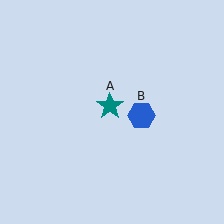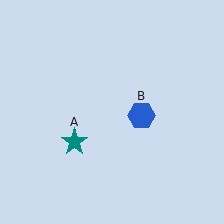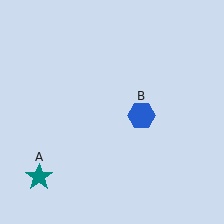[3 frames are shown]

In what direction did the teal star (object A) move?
The teal star (object A) moved down and to the left.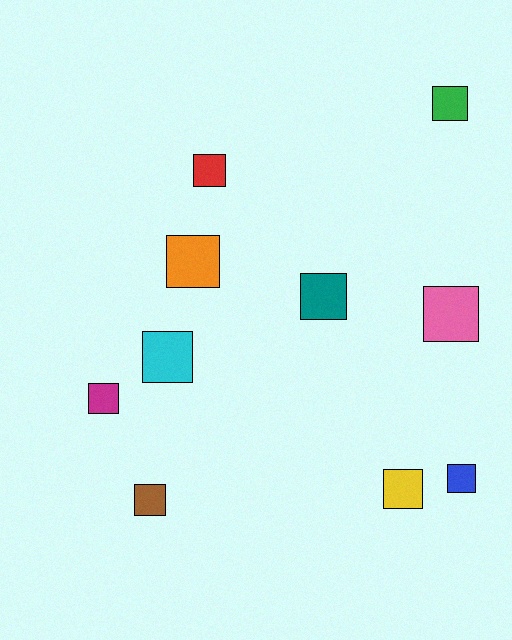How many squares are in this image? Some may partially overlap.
There are 10 squares.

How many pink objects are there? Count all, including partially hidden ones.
There is 1 pink object.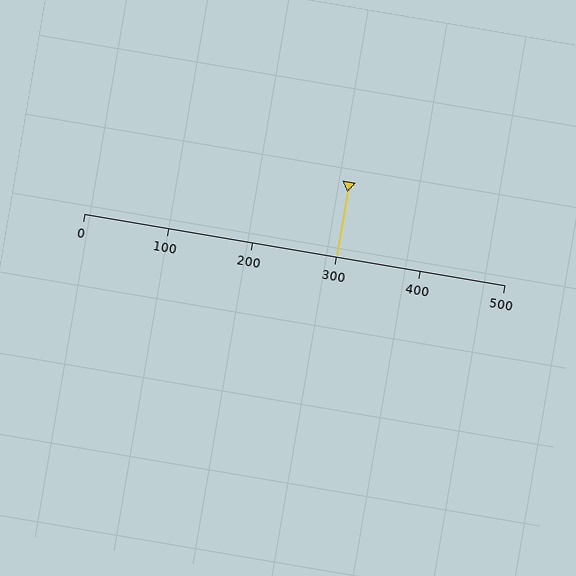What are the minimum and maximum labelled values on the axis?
The axis runs from 0 to 500.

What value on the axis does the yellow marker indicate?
The marker indicates approximately 300.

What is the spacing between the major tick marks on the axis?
The major ticks are spaced 100 apart.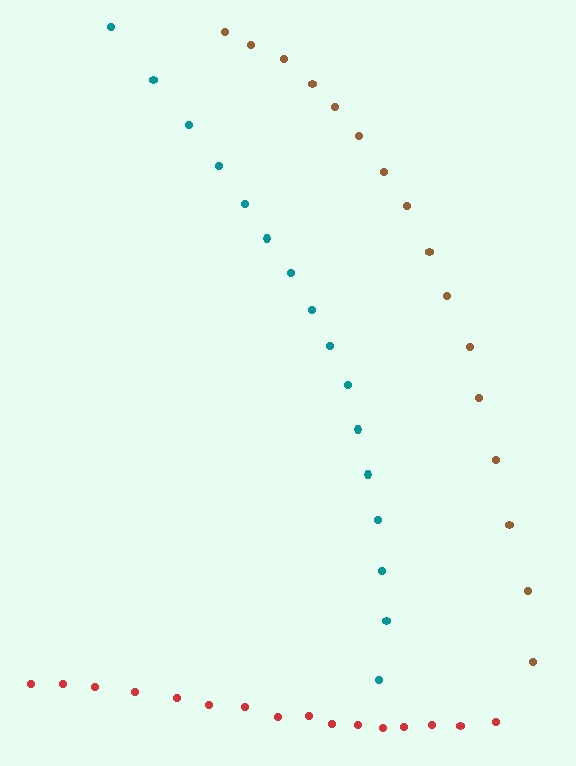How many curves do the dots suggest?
There are 3 distinct paths.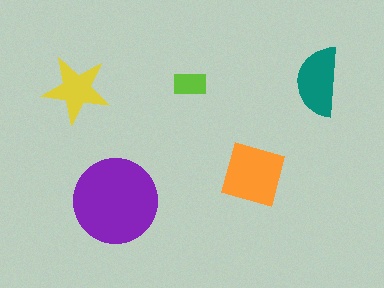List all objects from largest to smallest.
The purple circle, the orange diamond, the teal semicircle, the yellow star, the lime rectangle.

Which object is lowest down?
The purple circle is bottommost.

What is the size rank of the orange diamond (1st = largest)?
2nd.